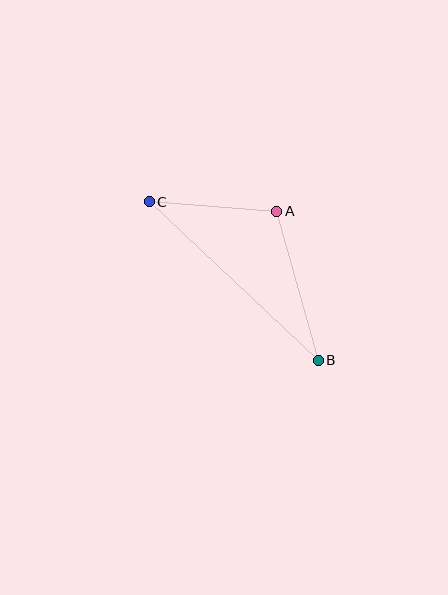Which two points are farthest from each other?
Points B and C are farthest from each other.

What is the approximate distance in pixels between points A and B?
The distance between A and B is approximately 155 pixels.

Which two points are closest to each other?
Points A and C are closest to each other.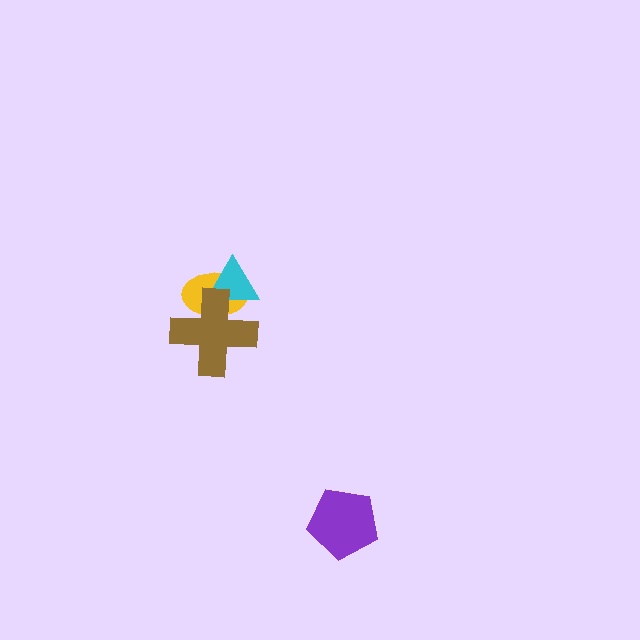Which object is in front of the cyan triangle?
The brown cross is in front of the cyan triangle.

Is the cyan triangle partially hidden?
Yes, it is partially covered by another shape.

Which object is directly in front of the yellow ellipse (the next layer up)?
The cyan triangle is directly in front of the yellow ellipse.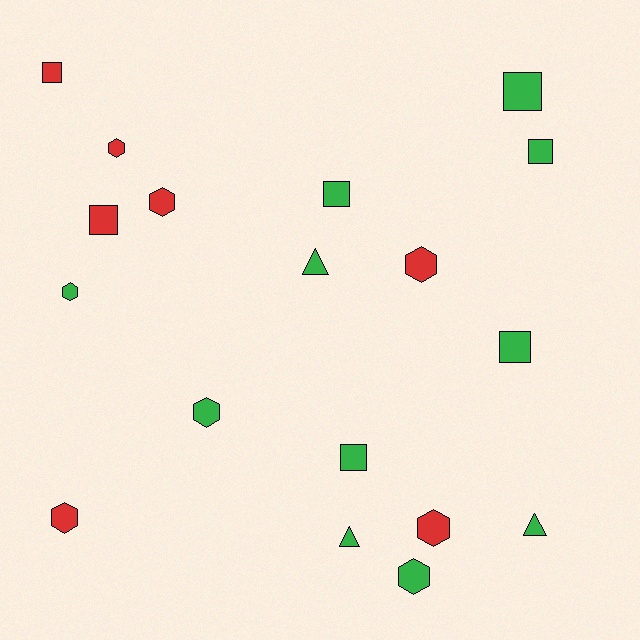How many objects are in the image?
There are 18 objects.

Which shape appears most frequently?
Hexagon, with 8 objects.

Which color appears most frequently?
Green, with 11 objects.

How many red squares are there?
There are 2 red squares.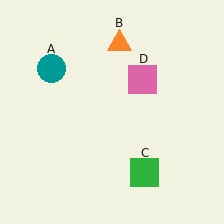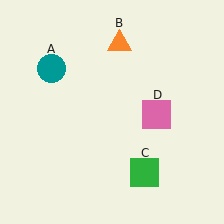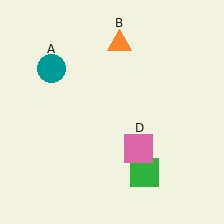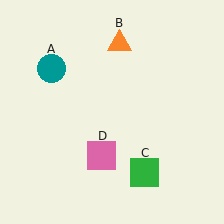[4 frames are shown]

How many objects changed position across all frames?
1 object changed position: pink square (object D).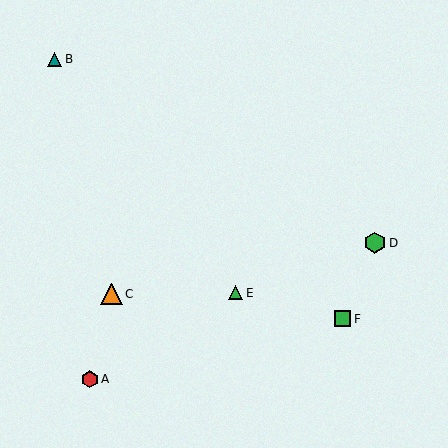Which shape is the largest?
The orange triangle (labeled C) is the largest.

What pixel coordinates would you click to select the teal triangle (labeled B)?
Click at (55, 59) to select the teal triangle B.